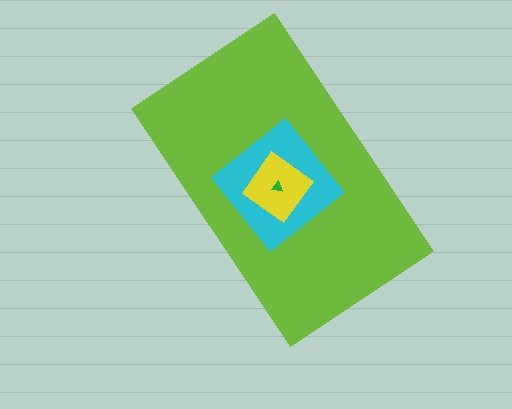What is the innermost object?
The green triangle.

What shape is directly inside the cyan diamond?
The yellow diamond.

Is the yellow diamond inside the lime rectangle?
Yes.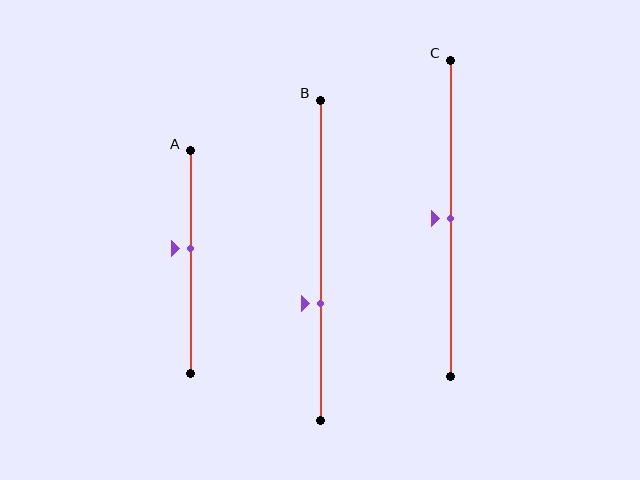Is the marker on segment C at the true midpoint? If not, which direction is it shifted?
Yes, the marker on segment C is at the true midpoint.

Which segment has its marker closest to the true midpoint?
Segment C has its marker closest to the true midpoint.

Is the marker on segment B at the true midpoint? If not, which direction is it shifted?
No, the marker on segment B is shifted downward by about 14% of the segment length.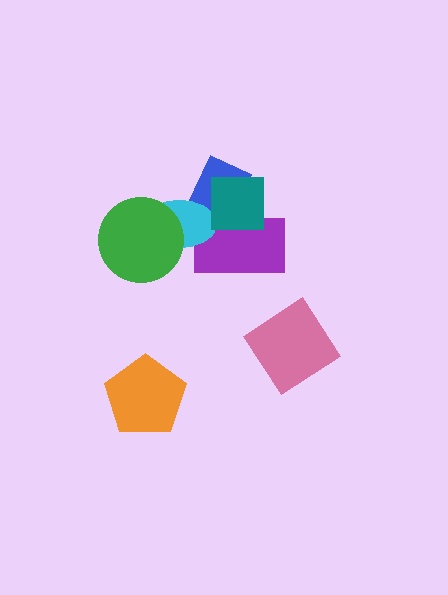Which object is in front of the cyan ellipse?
The green circle is in front of the cyan ellipse.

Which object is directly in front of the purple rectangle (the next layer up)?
The cyan ellipse is directly in front of the purple rectangle.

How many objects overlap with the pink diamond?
0 objects overlap with the pink diamond.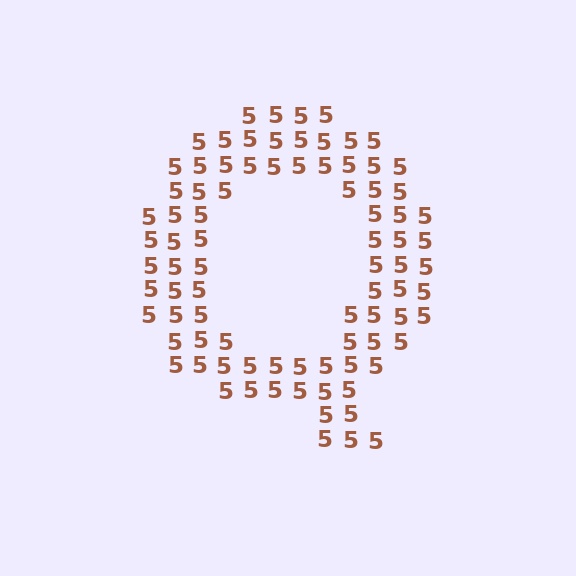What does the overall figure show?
The overall figure shows the letter Q.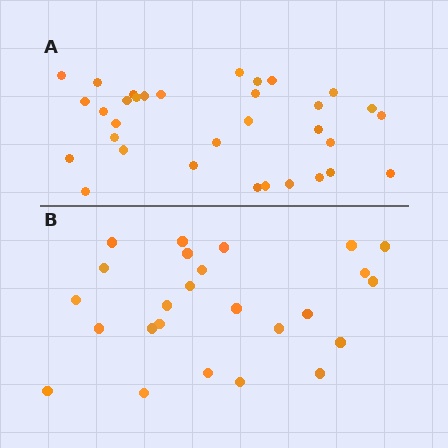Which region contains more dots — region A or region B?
Region A (the top region) has more dots.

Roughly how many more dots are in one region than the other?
Region A has roughly 8 or so more dots than region B.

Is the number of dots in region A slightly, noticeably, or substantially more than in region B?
Region A has noticeably more, but not dramatically so. The ratio is roughly 1.3 to 1.